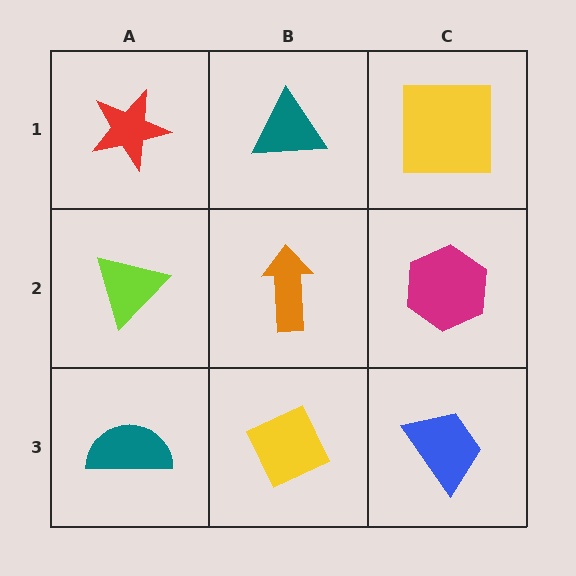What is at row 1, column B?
A teal triangle.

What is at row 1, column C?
A yellow square.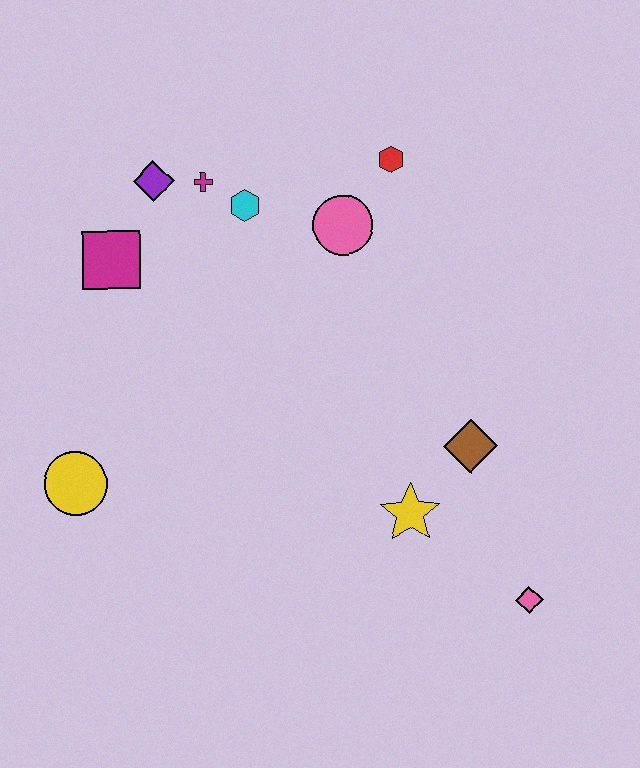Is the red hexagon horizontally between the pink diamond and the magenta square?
Yes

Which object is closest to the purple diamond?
The magenta cross is closest to the purple diamond.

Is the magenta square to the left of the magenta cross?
Yes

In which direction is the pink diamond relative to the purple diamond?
The pink diamond is below the purple diamond.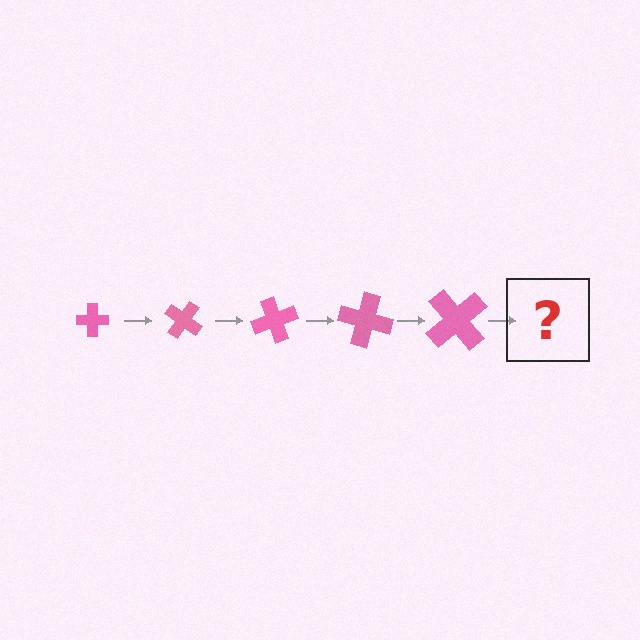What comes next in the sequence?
The next element should be a cross, larger than the previous one and rotated 175 degrees from the start.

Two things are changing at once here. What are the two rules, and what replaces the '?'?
The two rules are that the cross grows larger each step and it rotates 35 degrees each step. The '?' should be a cross, larger than the previous one and rotated 175 degrees from the start.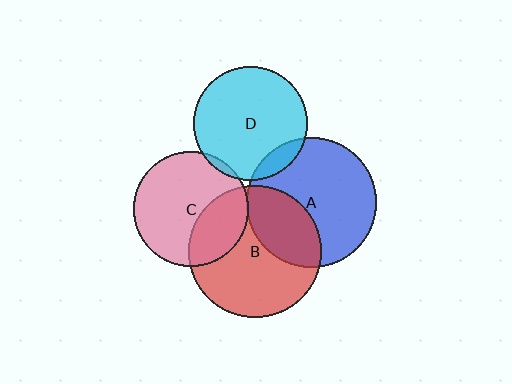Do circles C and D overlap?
Yes.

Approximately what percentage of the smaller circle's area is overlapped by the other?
Approximately 5%.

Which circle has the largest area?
Circle B (red).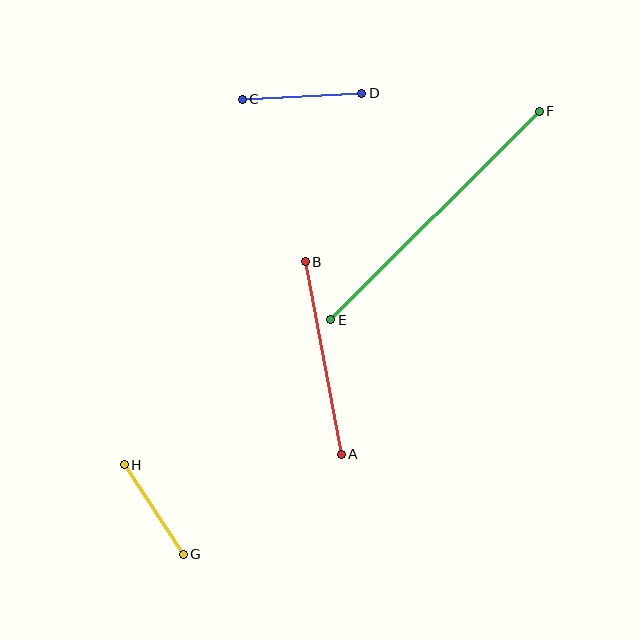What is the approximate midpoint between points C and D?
The midpoint is at approximately (302, 96) pixels.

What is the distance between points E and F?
The distance is approximately 295 pixels.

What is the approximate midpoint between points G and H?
The midpoint is at approximately (154, 510) pixels.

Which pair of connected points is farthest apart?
Points E and F are farthest apart.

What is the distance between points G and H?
The distance is approximately 107 pixels.